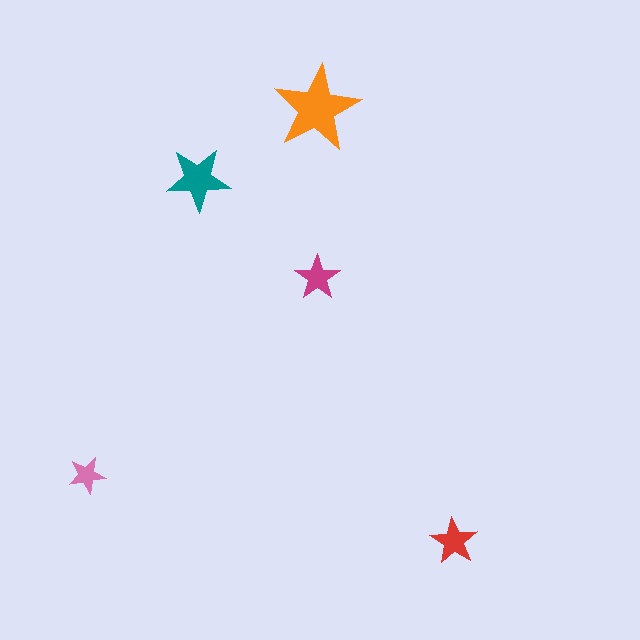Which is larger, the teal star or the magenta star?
The teal one.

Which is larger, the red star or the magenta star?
The red one.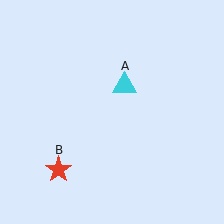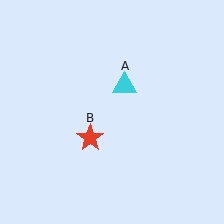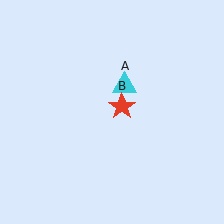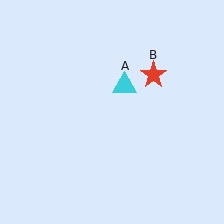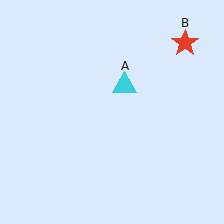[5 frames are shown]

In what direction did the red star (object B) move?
The red star (object B) moved up and to the right.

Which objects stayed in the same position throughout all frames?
Cyan triangle (object A) remained stationary.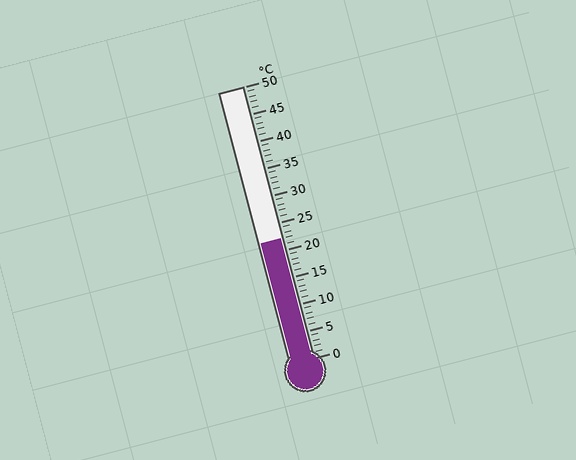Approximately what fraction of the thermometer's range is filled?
The thermometer is filled to approximately 45% of its range.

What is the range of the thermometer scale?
The thermometer scale ranges from 0°C to 50°C.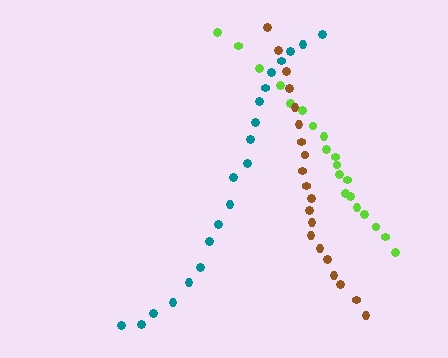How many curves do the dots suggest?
There are 3 distinct paths.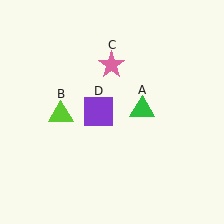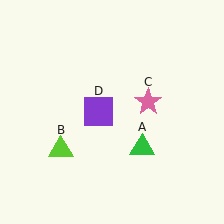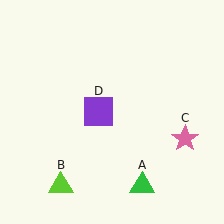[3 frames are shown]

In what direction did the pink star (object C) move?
The pink star (object C) moved down and to the right.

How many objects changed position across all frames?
3 objects changed position: green triangle (object A), lime triangle (object B), pink star (object C).